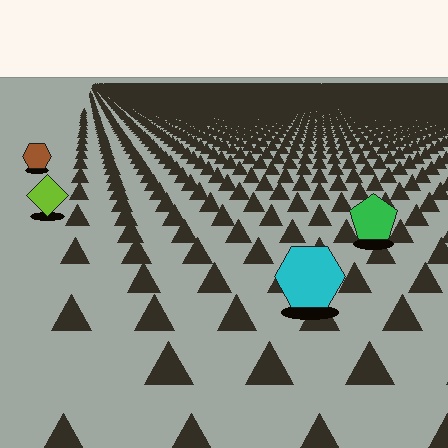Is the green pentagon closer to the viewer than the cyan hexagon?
No. The cyan hexagon is closer — you can tell from the texture gradient: the ground texture is coarser near it.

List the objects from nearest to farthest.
From nearest to farthest: the cyan hexagon, the green pentagon, the lime diamond, the brown hexagon.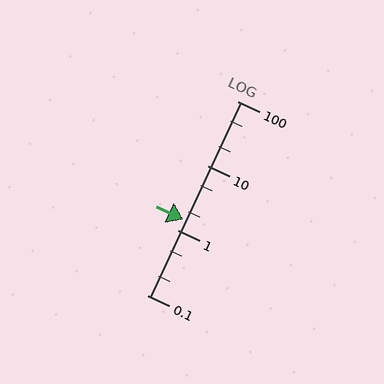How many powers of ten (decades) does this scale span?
The scale spans 3 decades, from 0.1 to 100.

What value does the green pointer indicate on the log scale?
The pointer indicates approximately 1.5.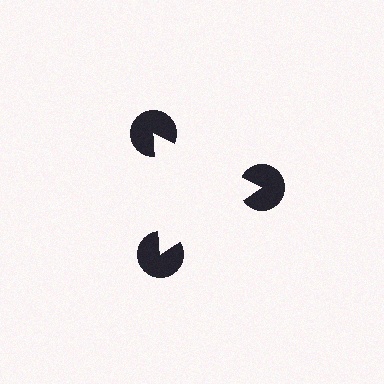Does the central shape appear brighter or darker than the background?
It typically appears slightly brighter than the background, even though no actual brightness change is drawn.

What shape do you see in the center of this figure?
An illusory triangle — its edges are inferred from the aligned wedge cuts in the pac-man discs, not physically drawn.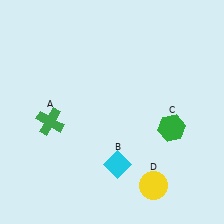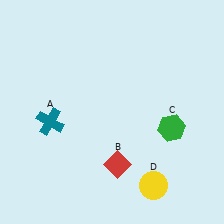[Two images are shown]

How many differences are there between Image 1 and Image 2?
There are 2 differences between the two images.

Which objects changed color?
A changed from green to teal. B changed from cyan to red.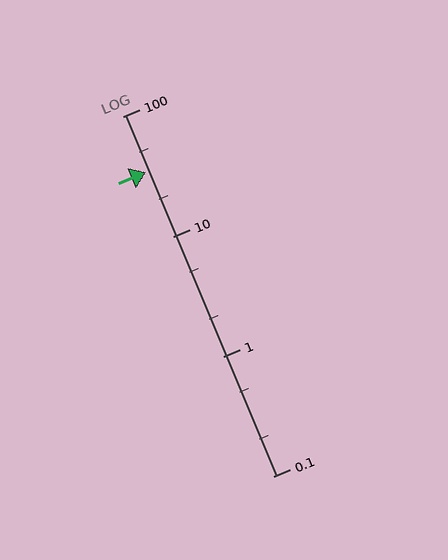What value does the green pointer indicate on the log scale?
The pointer indicates approximately 34.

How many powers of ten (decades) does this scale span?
The scale spans 3 decades, from 0.1 to 100.